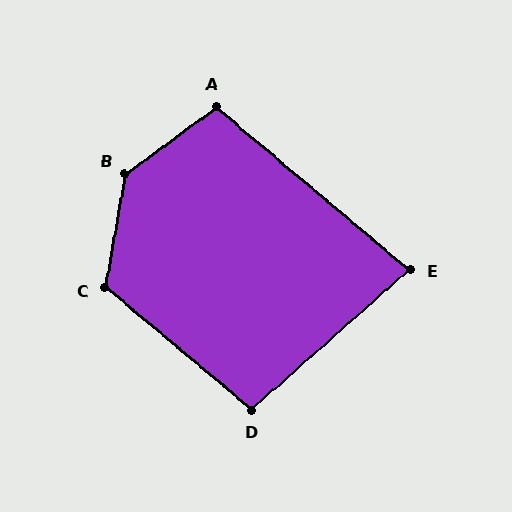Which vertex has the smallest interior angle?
E, at approximately 82 degrees.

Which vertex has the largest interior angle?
B, at approximately 136 degrees.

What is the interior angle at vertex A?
Approximately 103 degrees (obtuse).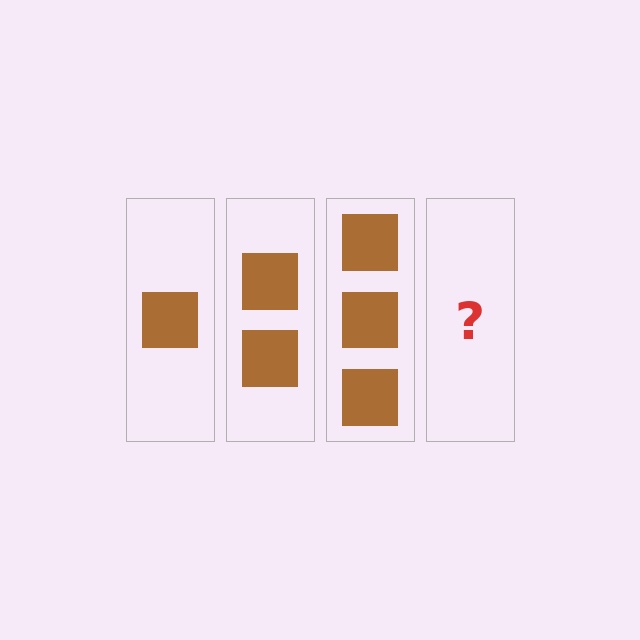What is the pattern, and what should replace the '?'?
The pattern is that each step adds one more square. The '?' should be 4 squares.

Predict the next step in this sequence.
The next step is 4 squares.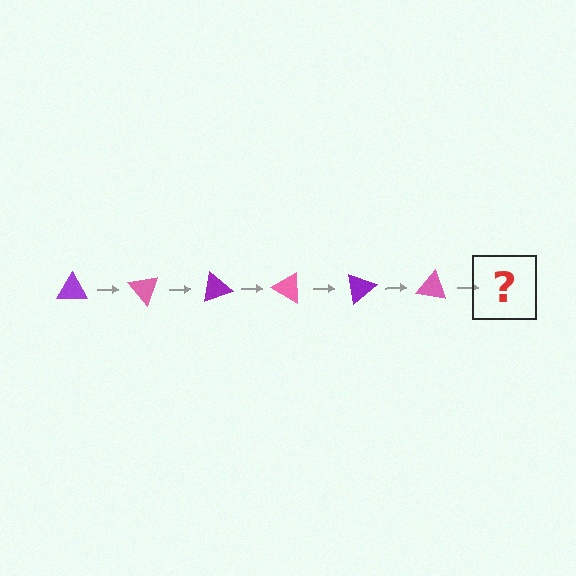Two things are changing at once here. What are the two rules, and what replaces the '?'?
The two rules are that it rotates 50 degrees each step and the color cycles through purple and pink. The '?' should be a purple triangle, rotated 300 degrees from the start.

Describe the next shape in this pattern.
It should be a purple triangle, rotated 300 degrees from the start.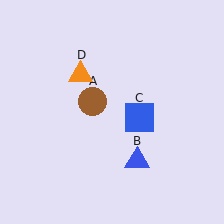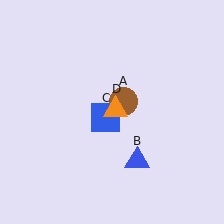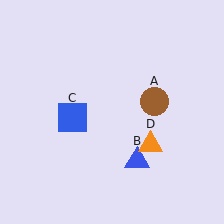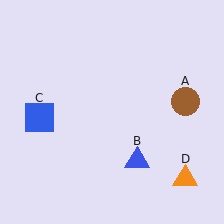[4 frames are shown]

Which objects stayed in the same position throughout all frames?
Blue triangle (object B) remained stationary.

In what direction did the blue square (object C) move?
The blue square (object C) moved left.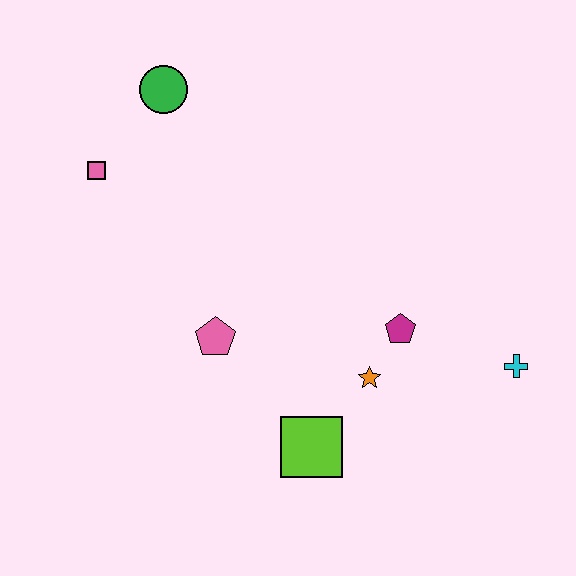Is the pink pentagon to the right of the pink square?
Yes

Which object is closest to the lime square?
The orange star is closest to the lime square.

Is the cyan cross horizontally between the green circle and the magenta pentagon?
No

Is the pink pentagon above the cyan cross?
Yes